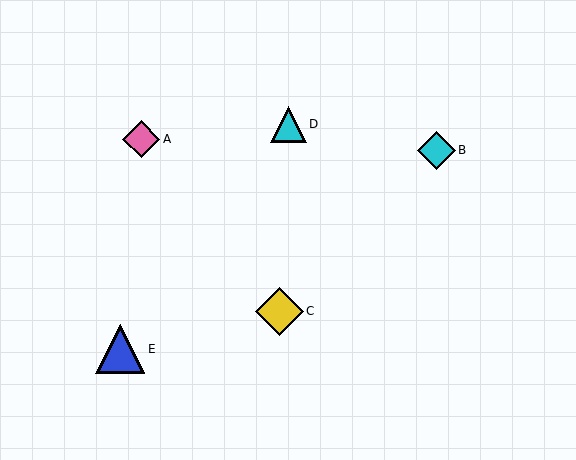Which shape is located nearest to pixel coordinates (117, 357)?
The blue triangle (labeled E) at (120, 349) is nearest to that location.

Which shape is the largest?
The blue triangle (labeled E) is the largest.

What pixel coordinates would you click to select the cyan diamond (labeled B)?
Click at (436, 150) to select the cyan diamond B.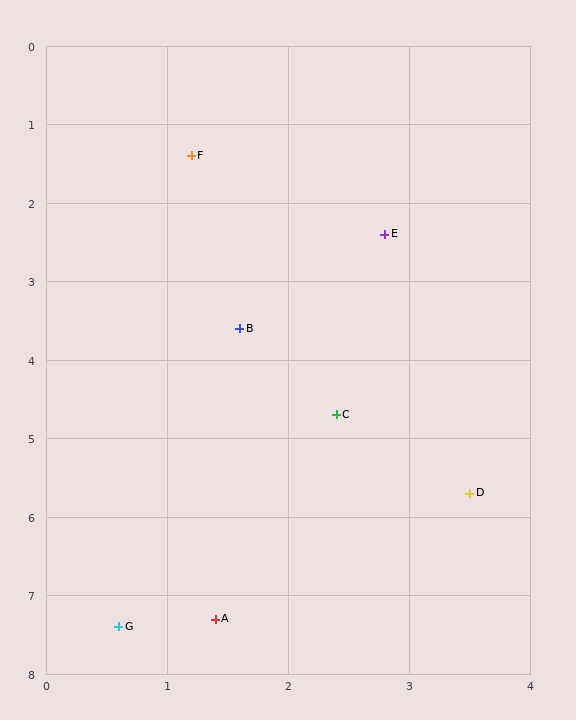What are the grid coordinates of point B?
Point B is at approximately (1.6, 3.6).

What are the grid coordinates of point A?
Point A is at approximately (1.4, 7.3).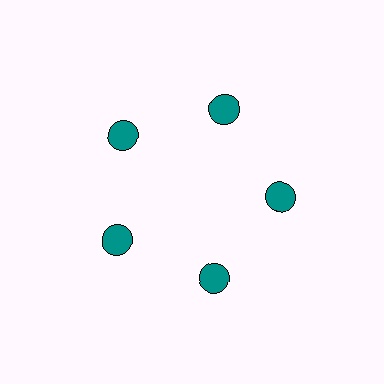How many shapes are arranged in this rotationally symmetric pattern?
There are 5 shapes, arranged in 5 groups of 1.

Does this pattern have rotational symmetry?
Yes, this pattern has 5-fold rotational symmetry. It looks the same after rotating 72 degrees around the center.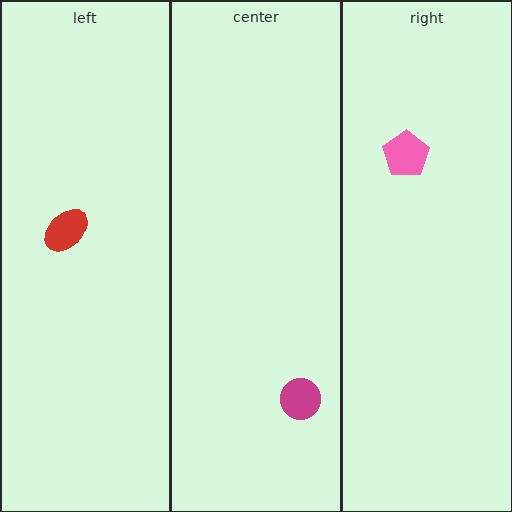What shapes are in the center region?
The magenta circle.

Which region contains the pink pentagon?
The right region.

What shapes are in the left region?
The red ellipse.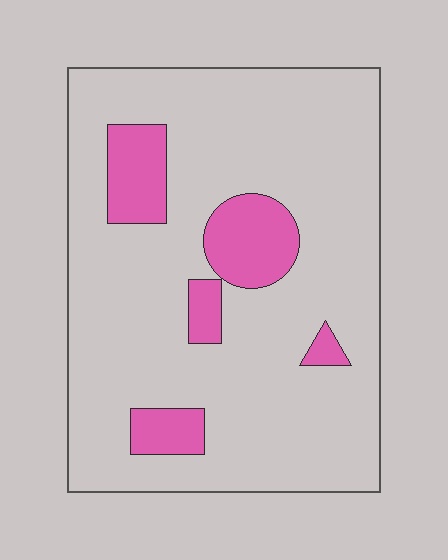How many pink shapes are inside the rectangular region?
5.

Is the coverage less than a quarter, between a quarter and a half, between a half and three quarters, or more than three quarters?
Less than a quarter.